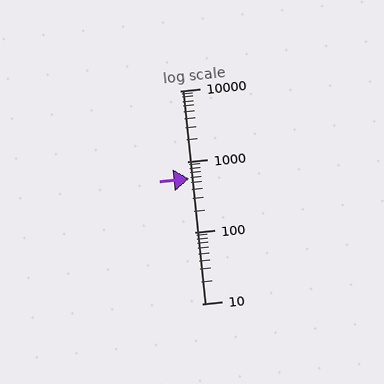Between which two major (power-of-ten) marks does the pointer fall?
The pointer is between 100 and 1000.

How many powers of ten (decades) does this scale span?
The scale spans 3 decades, from 10 to 10000.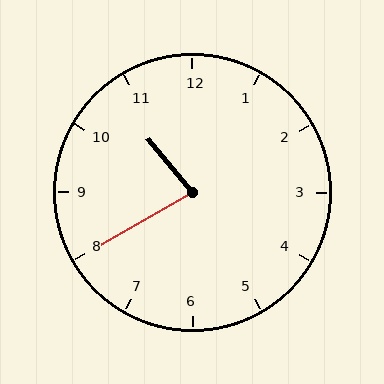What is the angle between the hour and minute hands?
Approximately 80 degrees.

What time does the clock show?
10:40.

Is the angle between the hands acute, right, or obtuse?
It is acute.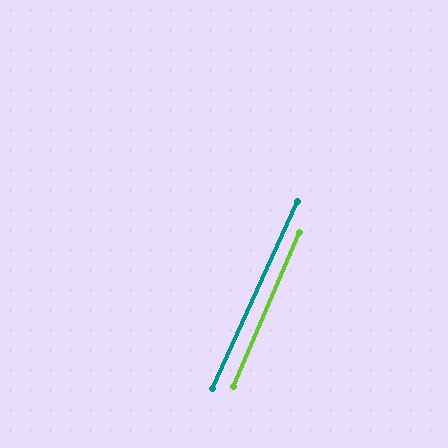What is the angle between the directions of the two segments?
Approximately 1 degree.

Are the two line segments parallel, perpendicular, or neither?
Parallel — their directions differ by only 1.4°.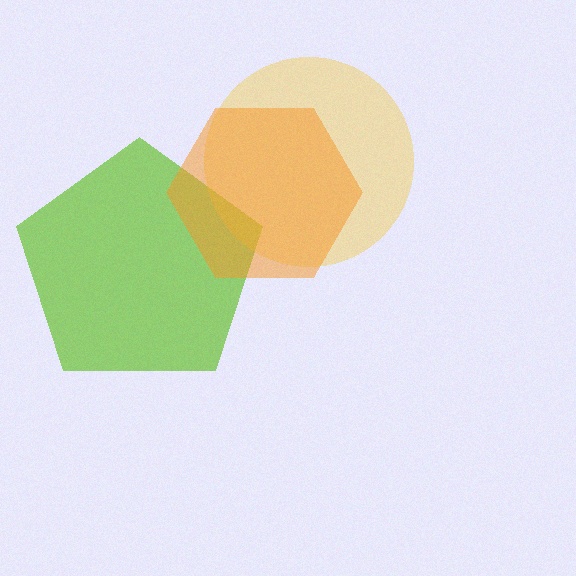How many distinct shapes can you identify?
There are 3 distinct shapes: a lime pentagon, a yellow circle, an orange hexagon.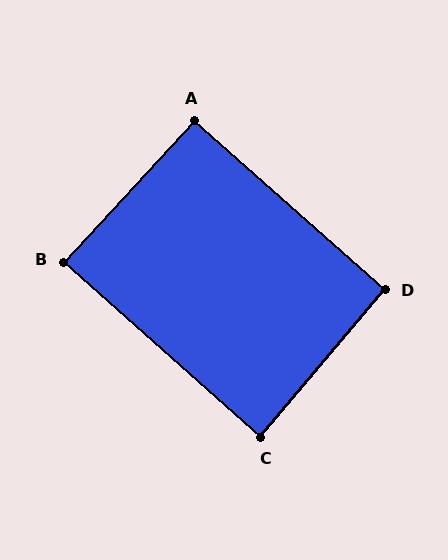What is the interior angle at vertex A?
Approximately 91 degrees (approximately right).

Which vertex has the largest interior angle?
D, at approximately 91 degrees.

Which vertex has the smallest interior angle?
B, at approximately 89 degrees.